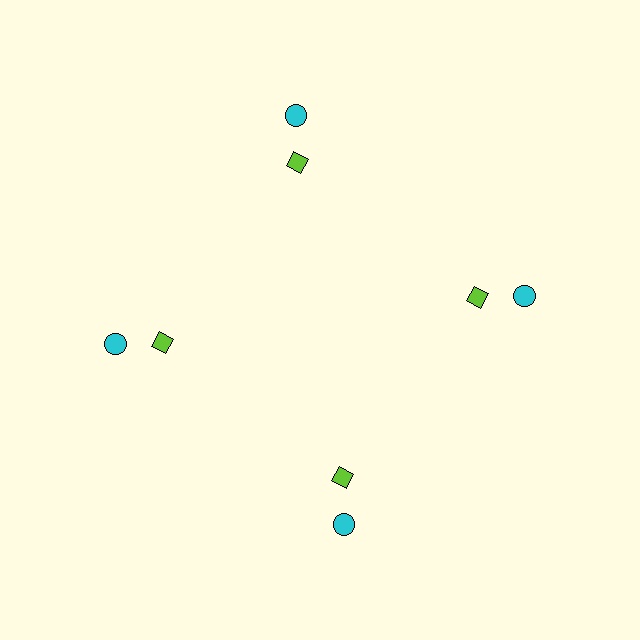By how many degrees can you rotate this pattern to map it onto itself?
The pattern maps onto itself every 90 degrees of rotation.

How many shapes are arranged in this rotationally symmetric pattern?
There are 8 shapes, arranged in 4 groups of 2.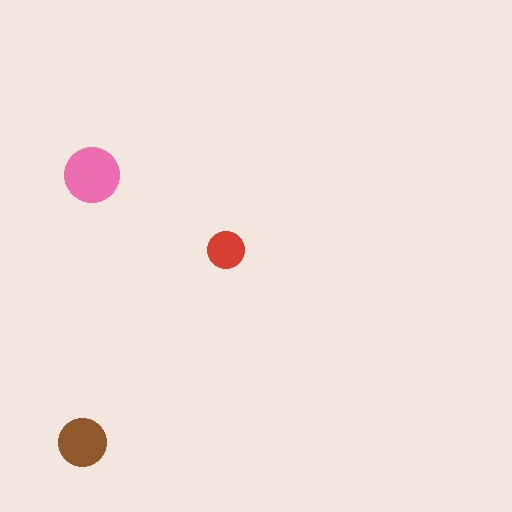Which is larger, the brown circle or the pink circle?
The pink one.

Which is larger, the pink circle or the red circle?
The pink one.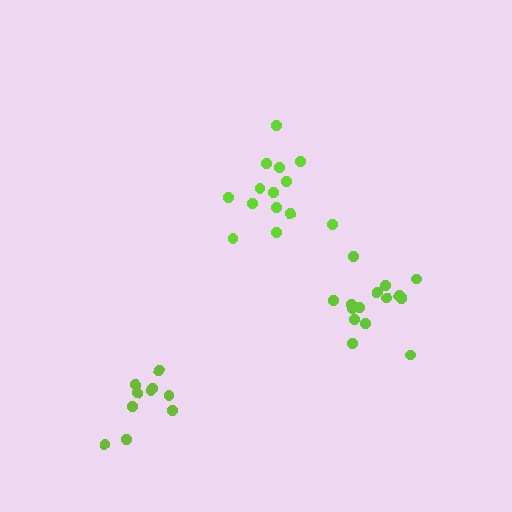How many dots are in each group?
Group 1: 15 dots, Group 2: 14 dots, Group 3: 10 dots (39 total).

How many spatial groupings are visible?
There are 3 spatial groupings.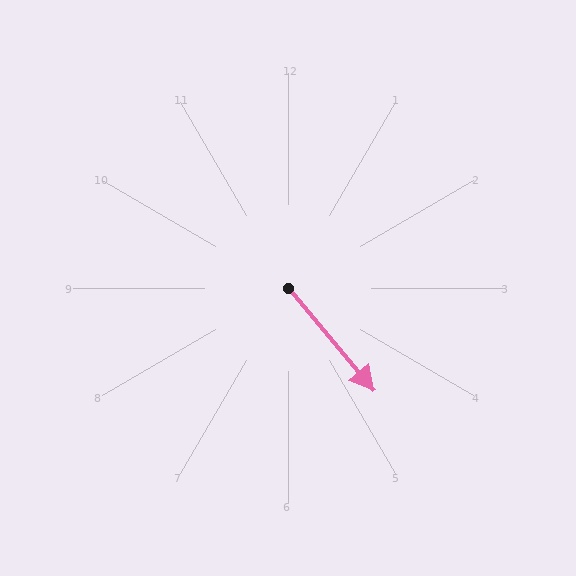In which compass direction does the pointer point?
Southeast.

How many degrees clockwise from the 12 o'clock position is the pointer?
Approximately 140 degrees.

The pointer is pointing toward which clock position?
Roughly 5 o'clock.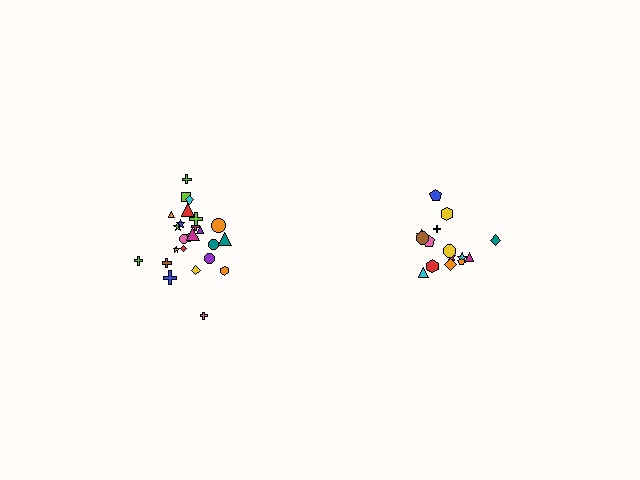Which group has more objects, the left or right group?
The left group.